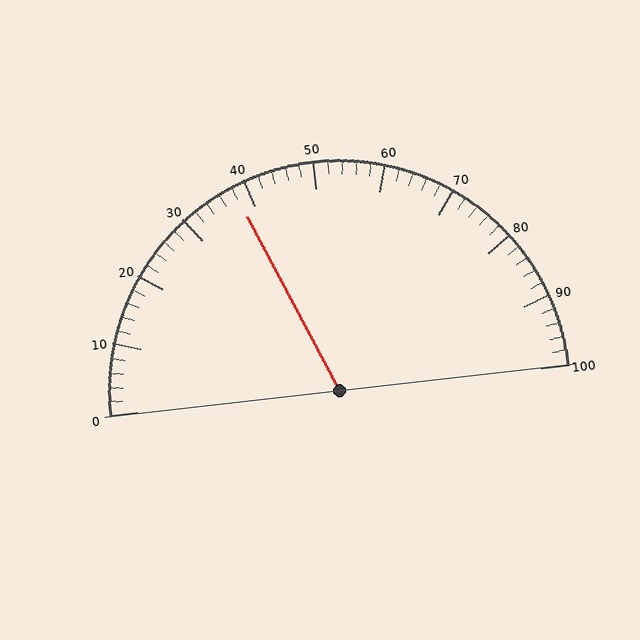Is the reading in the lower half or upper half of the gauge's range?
The reading is in the lower half of the range (0 to 100).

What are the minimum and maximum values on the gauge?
The gauge ranges from 0 to 100.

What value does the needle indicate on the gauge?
The needle indicates approximately 38.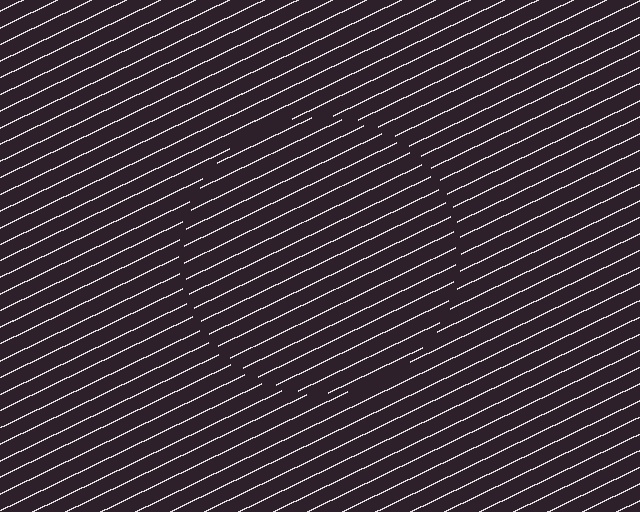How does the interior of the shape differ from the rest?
The interior of the shape contains the same grating, shifted by half a period — the contour is defined by the phase discontinuity where line-ends from the inner and outer gratings abut.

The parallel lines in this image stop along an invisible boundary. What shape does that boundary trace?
An illusory circle. The interior of the shape contains the same grating, shifted by half a period — the contour is defined by the phase discontinuity where line-ends from the inner and outer gratings abut.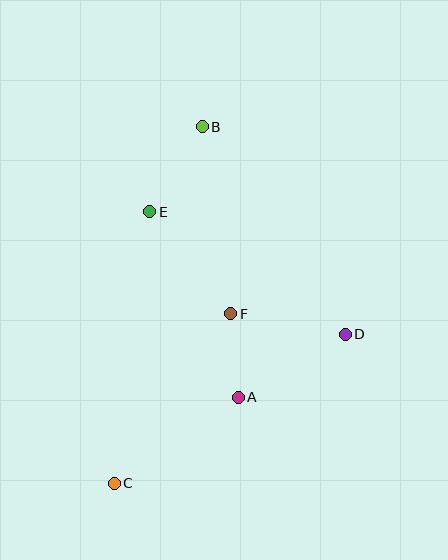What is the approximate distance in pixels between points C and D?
The distance between C and D is approximately 275 pixels.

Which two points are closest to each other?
Points A and F are closest to each other.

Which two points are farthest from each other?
Points B and C are farthest from each other.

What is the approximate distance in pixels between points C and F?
The distance between C and F is approximately 206 pixels.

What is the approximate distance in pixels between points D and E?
The distance between D and E is approximately 230 pixels.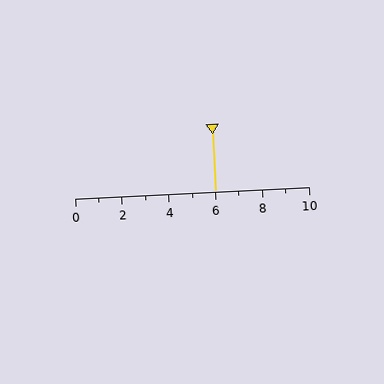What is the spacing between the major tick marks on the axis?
The major ticks are spaced 2 apart.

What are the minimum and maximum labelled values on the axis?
The axis runs from 0 to 10.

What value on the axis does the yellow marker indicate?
The marker indicates approximately 6.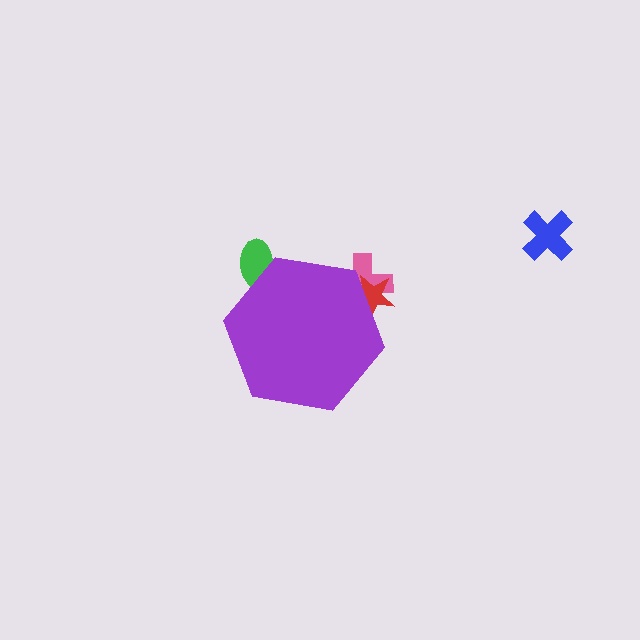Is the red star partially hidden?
Yes, the red star is partially hidden behind the purple hexagon.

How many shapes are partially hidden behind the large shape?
3 shapes are partially hidden.